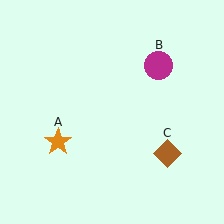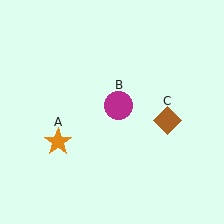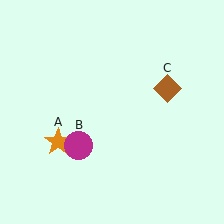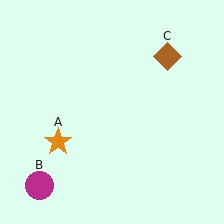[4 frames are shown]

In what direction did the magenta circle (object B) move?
The magenta circle (object B) moved down and to the left.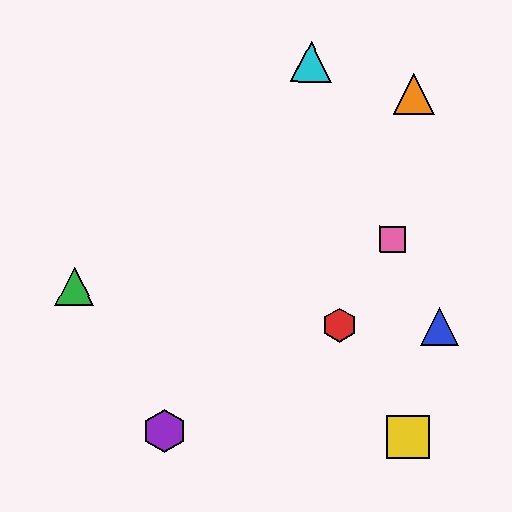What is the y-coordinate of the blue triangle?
The blue triangle is at y≈327.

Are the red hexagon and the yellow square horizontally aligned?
No, the red hexagon is at y≈325 and the yellow square is at y≈437.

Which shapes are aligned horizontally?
The red hexagon, the blue triangle are aligned horizontally.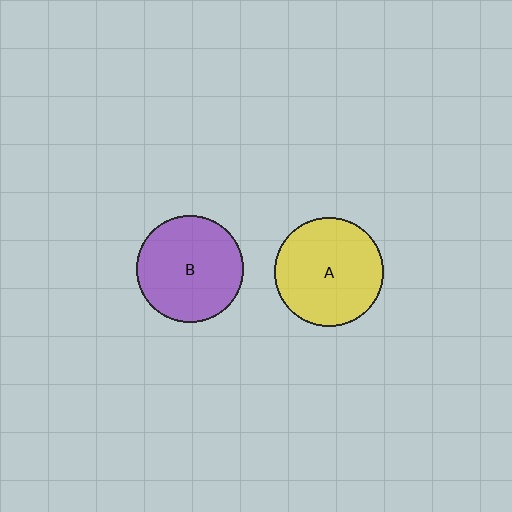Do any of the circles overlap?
No, none of the circles overlap.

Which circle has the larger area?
Circle A (yellow).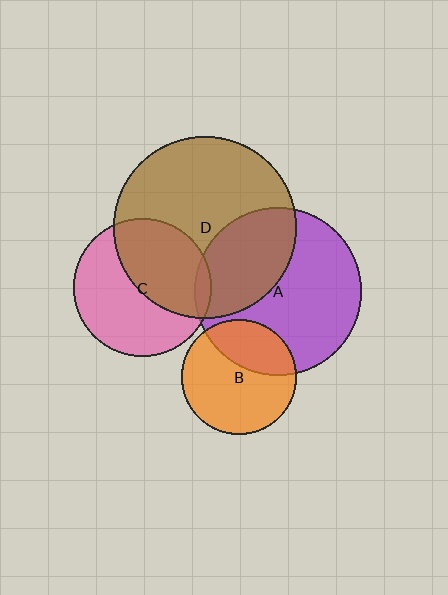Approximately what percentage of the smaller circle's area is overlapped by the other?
Approximately 5%.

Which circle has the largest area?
Circle D (brown).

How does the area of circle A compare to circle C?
Approximately 1.5 times.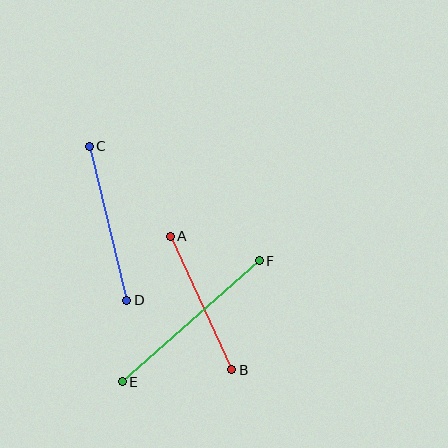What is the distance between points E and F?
The distance is approximately 183 pixels.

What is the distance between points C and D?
The distance is approximately 159 pixels.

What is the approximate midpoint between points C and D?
The midpoint is at approximately (108, 223) pixels.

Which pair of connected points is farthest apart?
Points E and F are farthest apart.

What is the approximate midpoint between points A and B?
The midpoint is at approximately (201, 303) pixels.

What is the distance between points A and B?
The distance is approximately 147 pixels.